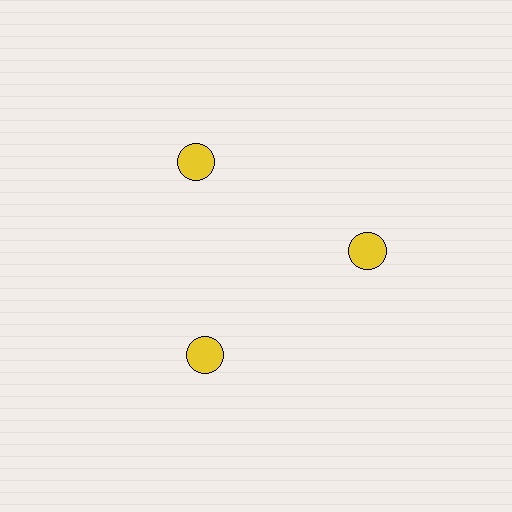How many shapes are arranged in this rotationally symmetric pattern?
There are 3 shapes, arranged in 3 groups of 1.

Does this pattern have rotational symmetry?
Yes, this pattern has 3-fold rotational symmetry. It looks the same after rotating 120 degrees around the center.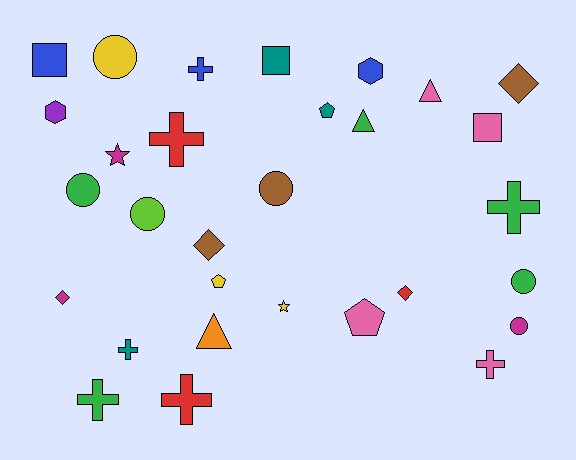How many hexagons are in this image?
There are 2 hexagons.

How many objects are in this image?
There are 30 objects.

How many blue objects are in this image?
There are 3 blue objects.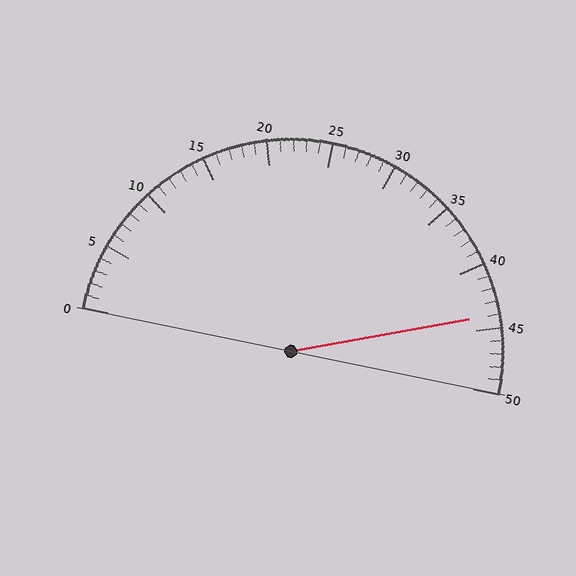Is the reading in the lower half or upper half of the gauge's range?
The reading is in the upper half of the range (0 to 50).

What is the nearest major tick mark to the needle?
The nearest major tick mark is 45.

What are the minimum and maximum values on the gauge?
The gauge ranges from 0 to 50.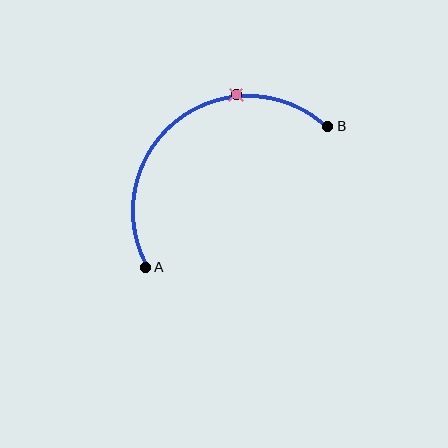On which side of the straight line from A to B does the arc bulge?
The arc bulges above and to the left of the straight line connecting A and B.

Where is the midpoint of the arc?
The arc midpoint is the point on the curve farthest from the straight line joining A and B. It sits above and to the left of that line.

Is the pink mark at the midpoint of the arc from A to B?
No. The pink mark lies on the arc but is closer to endpoint B. The arc midpoint would be at the point on the curve equidistant along the arc from both A and B.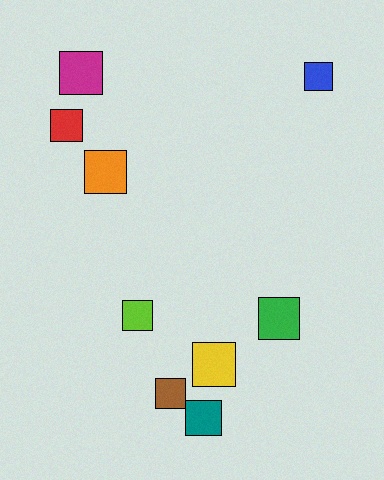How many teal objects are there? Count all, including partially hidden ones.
There is 1 teal object.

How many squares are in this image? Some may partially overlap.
There are 9 squares.